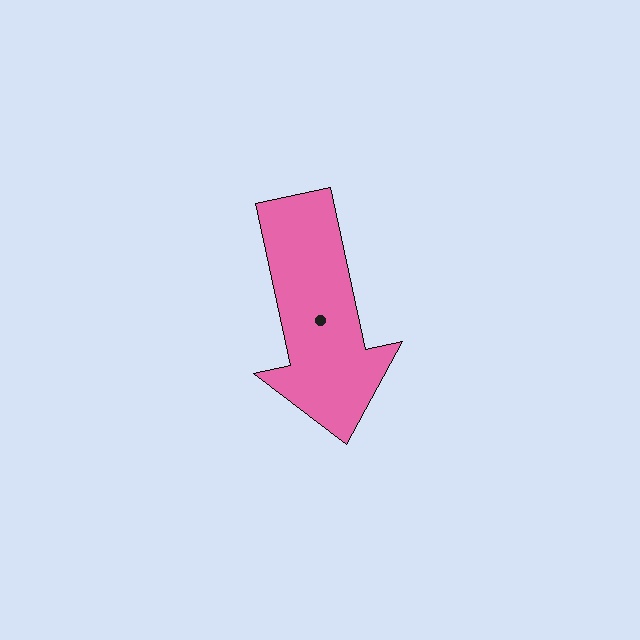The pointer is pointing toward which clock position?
Roughly 6 o'clock.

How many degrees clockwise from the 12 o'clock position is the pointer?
Approximately 168 degrees.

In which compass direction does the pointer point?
South.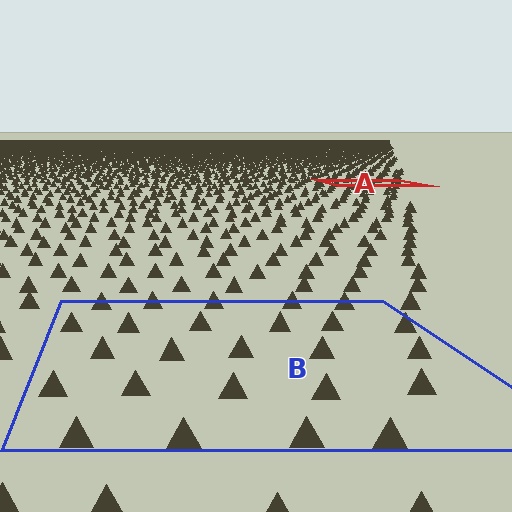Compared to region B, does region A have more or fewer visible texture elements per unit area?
Region A has more texture elements per unit area — they are packed more densely because it is farther away.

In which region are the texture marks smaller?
The texture marks are smaller in region A, because it is farther away.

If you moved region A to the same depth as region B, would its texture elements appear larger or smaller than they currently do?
They would appear larger. At a closer depth, the same texture elements are projected at a bigger on-screen size.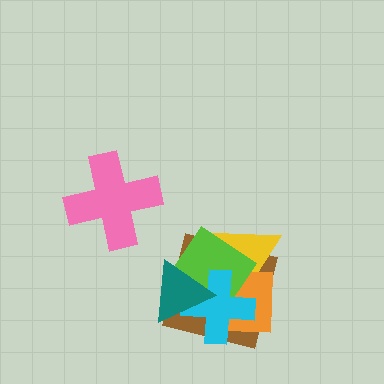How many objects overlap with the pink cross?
0 objects overlap with the pink cross.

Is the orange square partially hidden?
Yes, it is partially covered by another shape.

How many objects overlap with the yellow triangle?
5 objects overlap with the yellow triangle.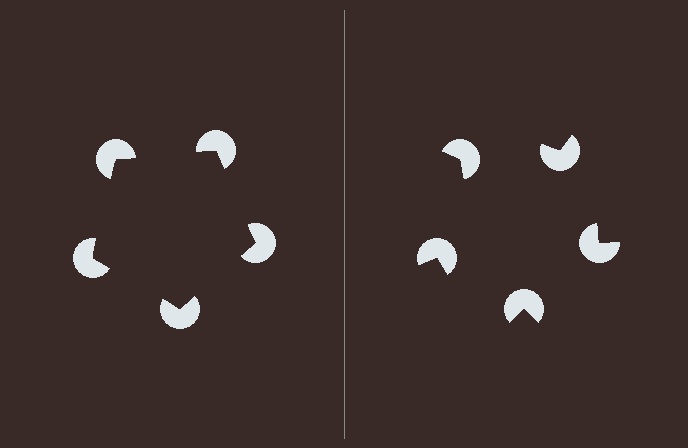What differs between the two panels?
The pac-man discs are positioned identically on both sides; only the wedge orientations differ. On the left they align to a pentagon; on the right they are misaligned.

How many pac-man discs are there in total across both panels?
10 — 5 on each side.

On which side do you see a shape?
An illusory pentagon appears on the left side. On the right side the wedge cuts are rotated, so no coherent shape forms.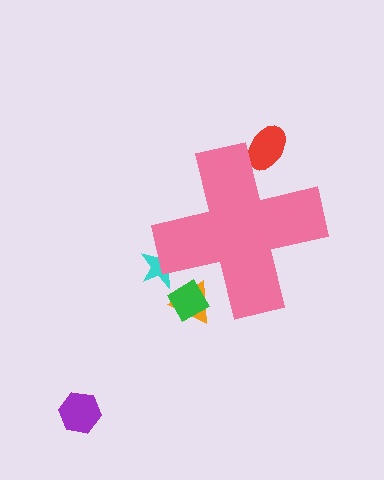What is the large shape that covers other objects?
A pink cross.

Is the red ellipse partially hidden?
Yes, the red ellipse is partially hidden behind the pink cross.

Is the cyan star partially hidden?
Yes, the cyan star is partially hidden behind the pink cross.